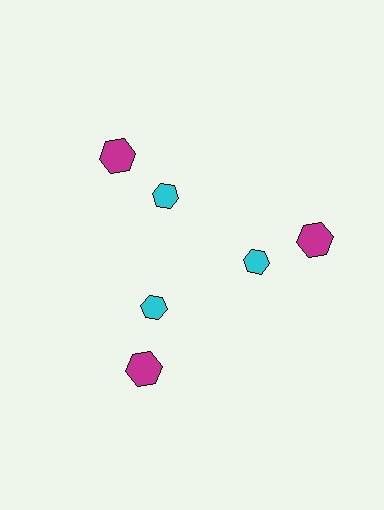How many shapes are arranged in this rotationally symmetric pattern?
There are 6 shapes, arranged in 3 groups of 2.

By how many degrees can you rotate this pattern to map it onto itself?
The pattern maps onto itself every 120 degrees of rotation.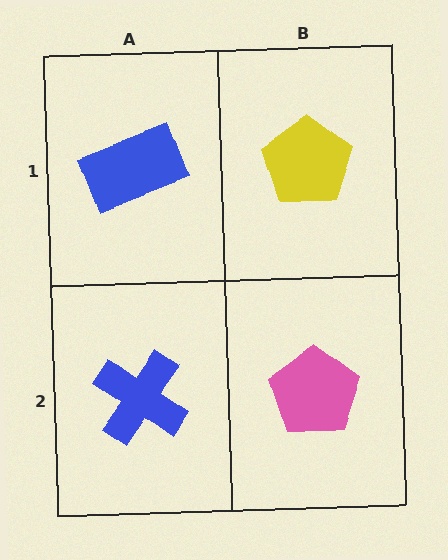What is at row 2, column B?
A pink pentagon.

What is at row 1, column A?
A blue rectangle.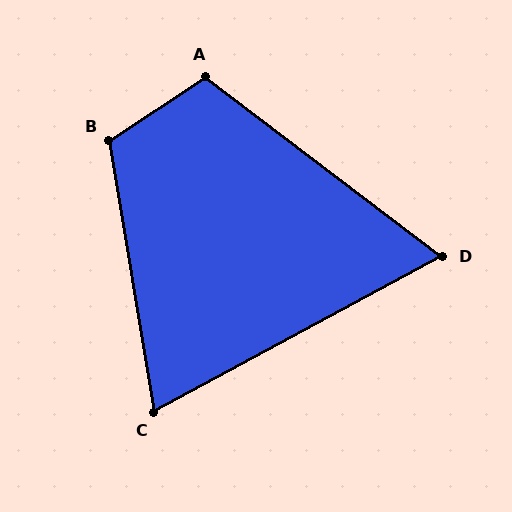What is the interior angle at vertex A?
Approximately 109 degrees (obtuse).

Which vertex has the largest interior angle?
B, at approximately 114 degrees.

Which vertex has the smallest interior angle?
D, at approximately 66 degrees.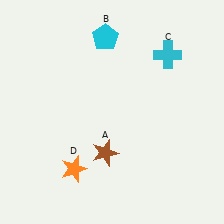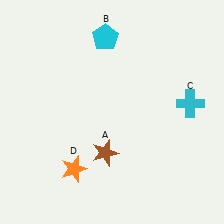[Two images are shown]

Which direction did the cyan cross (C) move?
The cyan cross (C) moved down.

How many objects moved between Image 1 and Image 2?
1 object moved between the two images.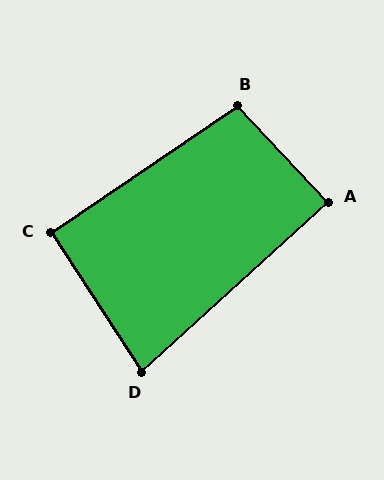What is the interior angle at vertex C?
Approximately 91 degrees (approximately right).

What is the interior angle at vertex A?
Approximately 89 degrees (approximately right).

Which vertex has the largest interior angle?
B, at approximately 99 degrees.